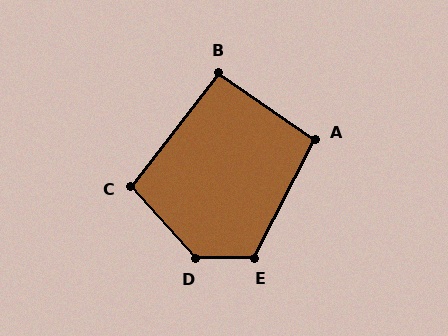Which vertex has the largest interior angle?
D, at approximately 131 degrees.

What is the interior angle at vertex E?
Approximately 117 degrees (obtuse).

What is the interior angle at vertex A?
Approximately 98 degrees (obtuse).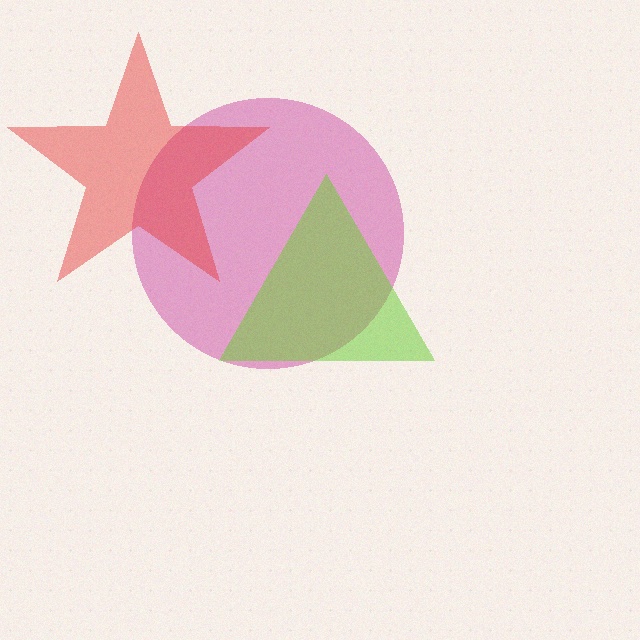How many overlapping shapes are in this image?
There are 3 overlapping shapes in the image.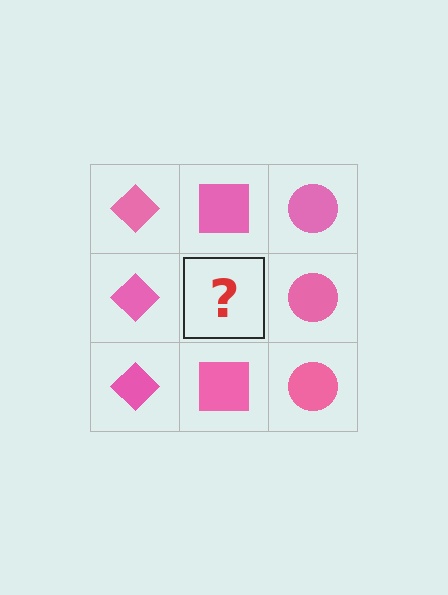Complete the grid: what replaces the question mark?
The question mark should be replaced with a pink square.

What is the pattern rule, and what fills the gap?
The rule is that each column has a consistent shape. The gap should be filled with a pink square.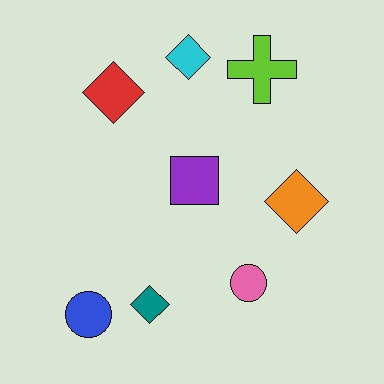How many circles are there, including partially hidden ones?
There are 2 circles.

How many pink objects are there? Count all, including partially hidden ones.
There is 1 pink object.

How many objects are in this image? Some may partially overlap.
There are 8 objects.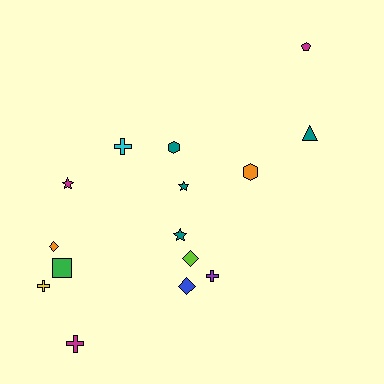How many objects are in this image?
There are 15 objects.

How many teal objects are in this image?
There are 4 teal objects.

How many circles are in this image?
There are no circles.